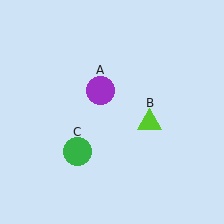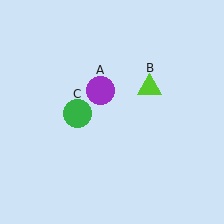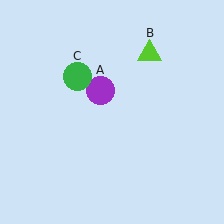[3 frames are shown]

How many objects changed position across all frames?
2 objects changed position: lime triangle (object B), green circle (object C).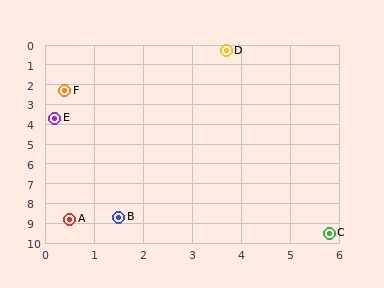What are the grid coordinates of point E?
Point E is at approximately (0.2, 3.7).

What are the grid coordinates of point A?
Point A is at approximately (0.5, 8.8).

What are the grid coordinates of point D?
Point D is at approximately (3.7, 0.3).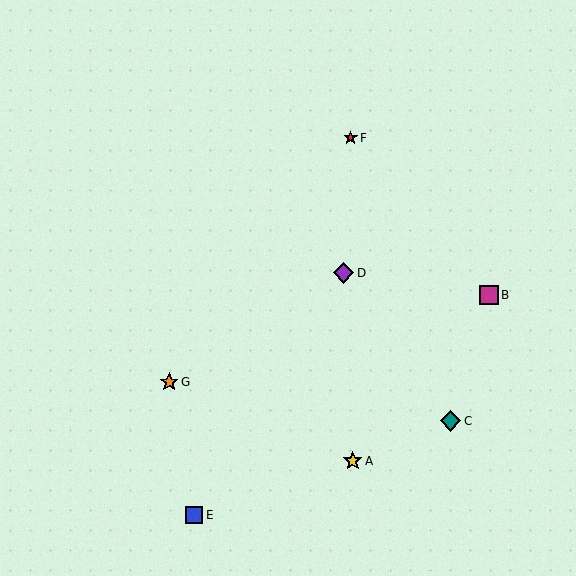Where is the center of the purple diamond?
The center of the purple diamond is at (344, 273).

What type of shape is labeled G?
Shape G is an orange star.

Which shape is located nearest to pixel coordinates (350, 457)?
The yellow star (labeled A) at (353, 461) is nearest to that location.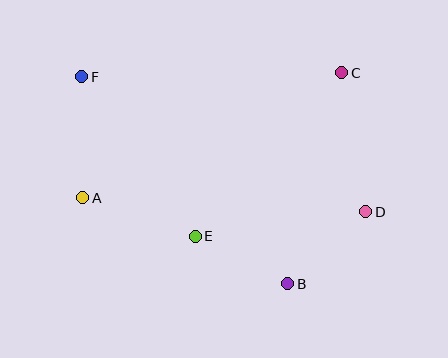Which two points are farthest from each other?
Points D and F are farthest from each other.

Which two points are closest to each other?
Points B and E are closest to each other.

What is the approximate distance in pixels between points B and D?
The distance between B and D is approximately 106 pixels.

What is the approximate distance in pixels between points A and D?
The distance between A and D is approximately 283 pixels.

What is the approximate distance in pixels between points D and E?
The distance between D and E is approximately 172 pixels.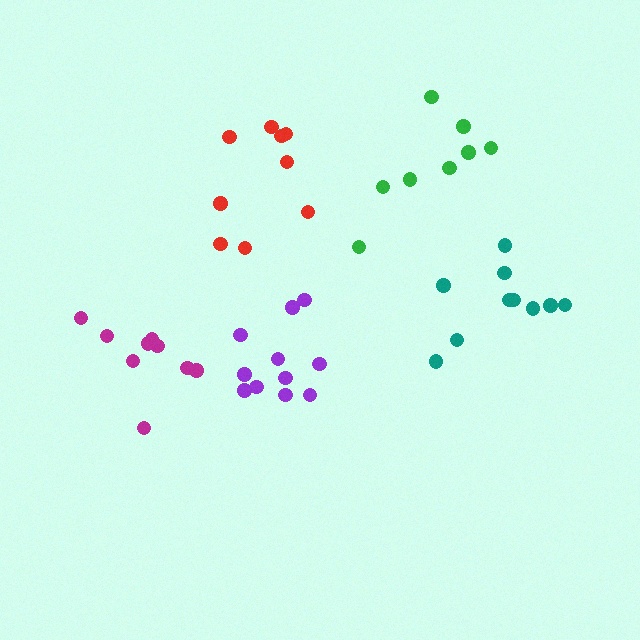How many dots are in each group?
Group 1: 10 dots, Group 2: 8 dots, Group 3: 11 dots, Group 4: 9 dots, Group 5: 9 dots (47 total).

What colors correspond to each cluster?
The clusters are colored: teal, green, purple, magenta, red.